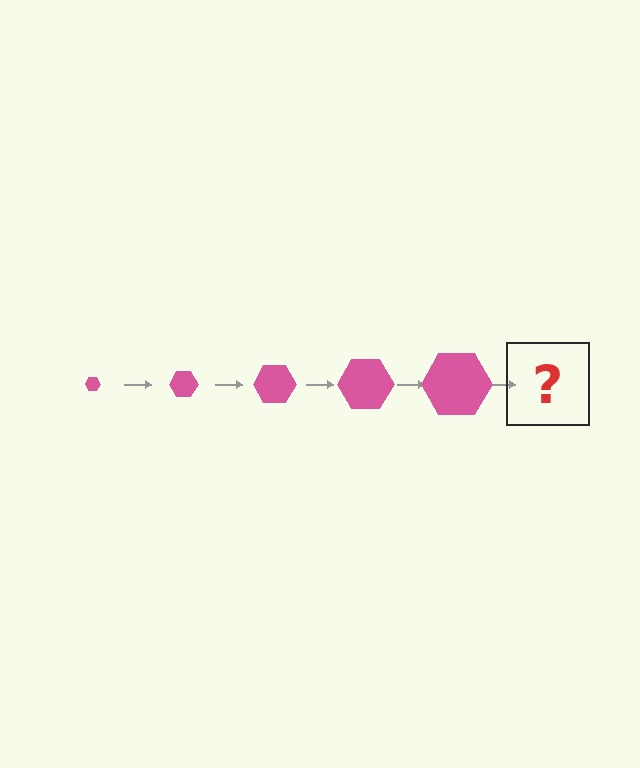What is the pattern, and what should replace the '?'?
The pattern is that the hexagon gets progressively larger each step. The '?' should be a pink hexagon, larger than the previous one.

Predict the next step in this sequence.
The next step is a pink hexagon, larger than the previous one.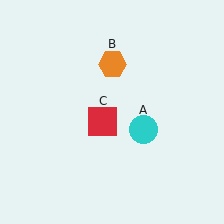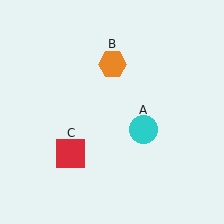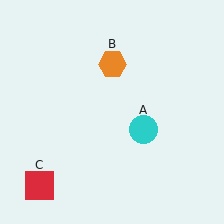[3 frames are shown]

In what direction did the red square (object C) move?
The red square (object C) moved down and to the left.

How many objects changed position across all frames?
1 object changed position: red square (object C).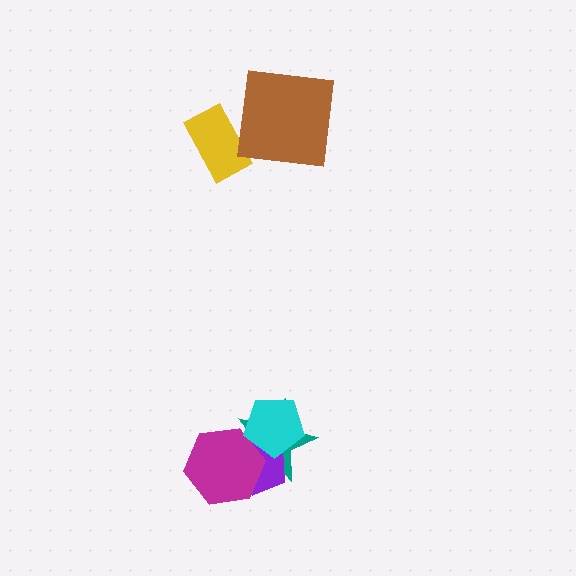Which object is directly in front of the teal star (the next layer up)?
The purple pentagon is directly in front of the teal star.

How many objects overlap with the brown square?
0 objects overlap with the brown square.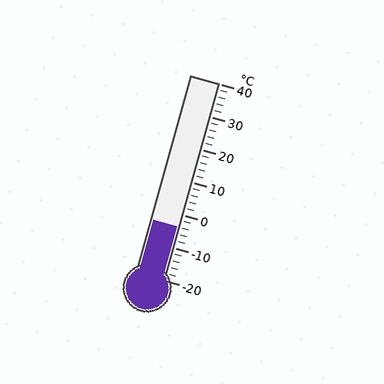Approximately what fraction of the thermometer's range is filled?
The thermometer is filled to approximately 25% of its range.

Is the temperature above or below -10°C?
The temperature is above -10°C.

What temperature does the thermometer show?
The thermometer shows approximately -4°C.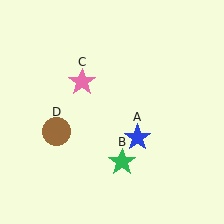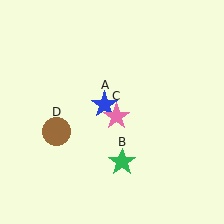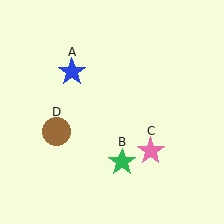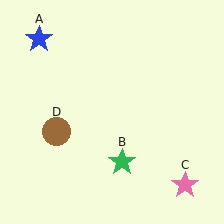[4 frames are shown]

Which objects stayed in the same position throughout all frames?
Green star (object B) and brown circle (object D) remained stationary.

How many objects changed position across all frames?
2 objects changed position: blue star (object A), pink star (object C).